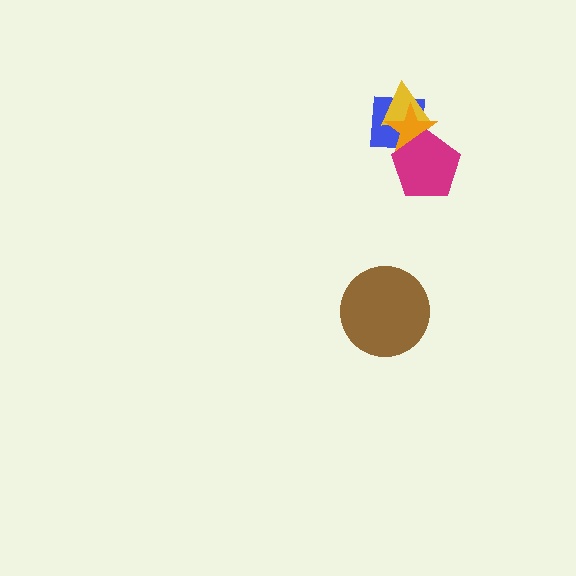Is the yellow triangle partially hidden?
Yes, it is partially covered by another shape.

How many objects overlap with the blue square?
3 objects overlap with the blue square.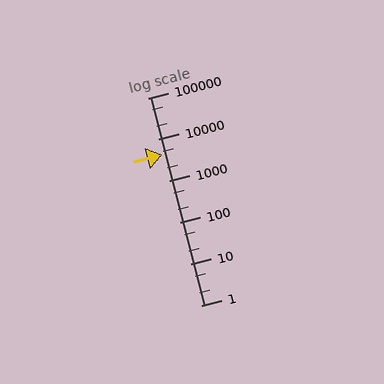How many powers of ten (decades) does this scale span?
The scale spans 5 decades, from 1 to 100000.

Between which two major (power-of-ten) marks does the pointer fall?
The pointer is between 1000 and 10000.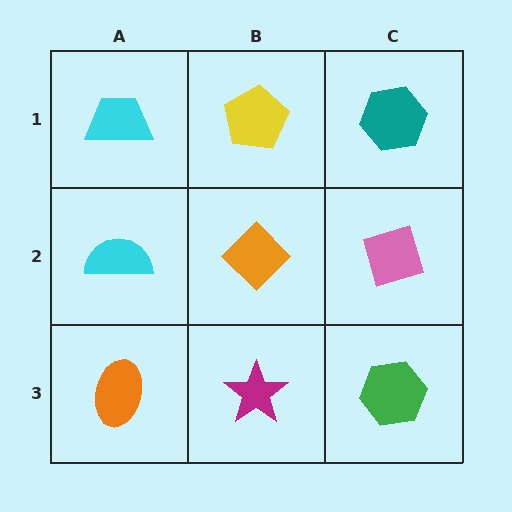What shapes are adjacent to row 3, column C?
A pink diamond (row 2, column C), a magenta star (row 3, column B).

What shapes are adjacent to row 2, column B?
A yellow pentagon (row 1, column B), a magenta star (row 3, column B), a cyan semicircle (row 2, column A), a pink diamond (row 2, column C).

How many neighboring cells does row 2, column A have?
3.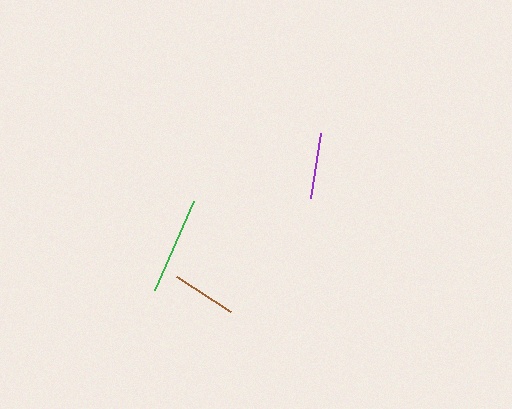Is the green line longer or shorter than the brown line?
The green line is longer than the brown line.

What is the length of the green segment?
The green segment is approximately 97 pixels long.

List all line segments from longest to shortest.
From longest to shortest: green, purple, brown.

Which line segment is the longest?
The green line is the longest at approximately 97 pixels.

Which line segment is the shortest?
The brown line is the shortest at approximately 64 pixels.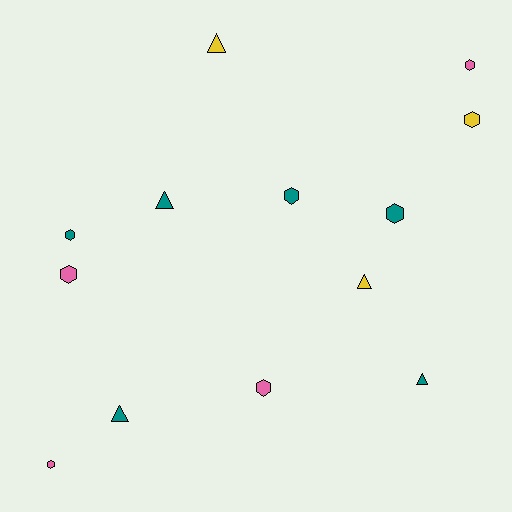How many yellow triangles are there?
There are 2 yellow triangles.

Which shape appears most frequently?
Hexagon, with 8 objects.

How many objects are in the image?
There are 13 objects.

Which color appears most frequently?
Teal, with 6 objects.